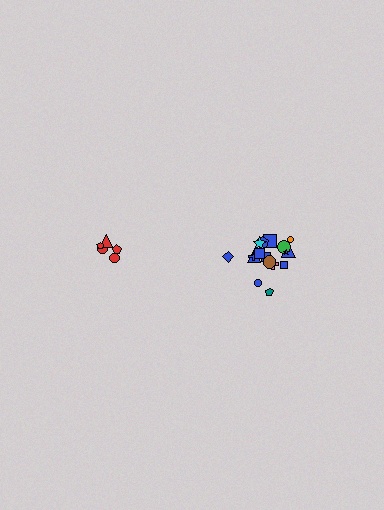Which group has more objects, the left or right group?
The right group.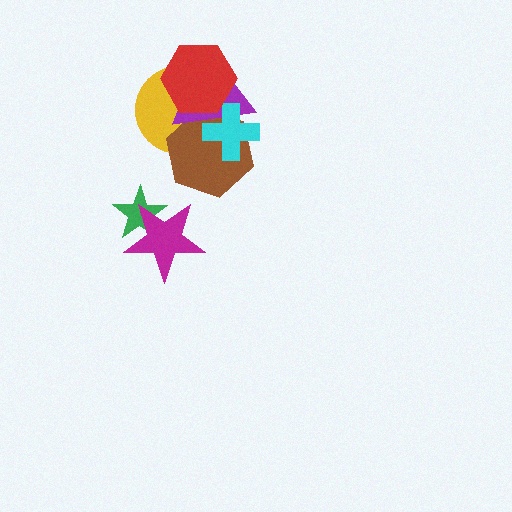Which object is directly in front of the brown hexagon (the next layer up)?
The purple triangle is directly in front of the brown hexagon.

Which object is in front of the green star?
The magenta star is in front of the green star.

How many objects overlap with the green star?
1 object overlaps with the green star.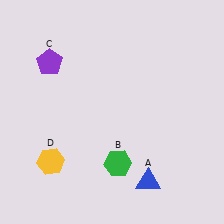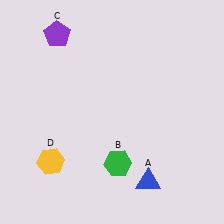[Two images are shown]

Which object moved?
The purple pentagon (C) moved up.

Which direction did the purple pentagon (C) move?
The purple pentagon (C) moved up.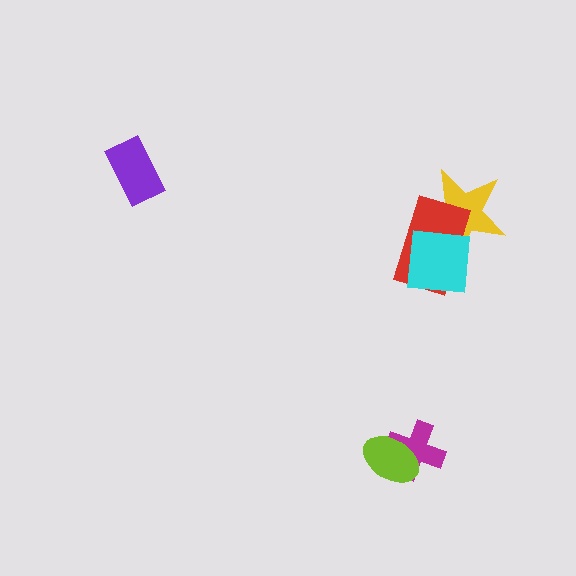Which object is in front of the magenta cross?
The lime ellipse is in front of the magenta cross.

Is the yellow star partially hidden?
Yes, it is partially covered by another shape.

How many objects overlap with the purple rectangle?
0 objects overlap with the purple rectangle.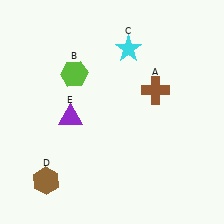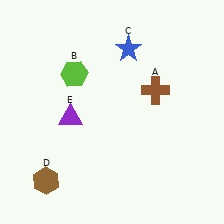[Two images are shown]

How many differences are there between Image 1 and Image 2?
There is 1 difference between the two images.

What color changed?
The star (C) changed from cyan in Image 1 to blue in Image 2.